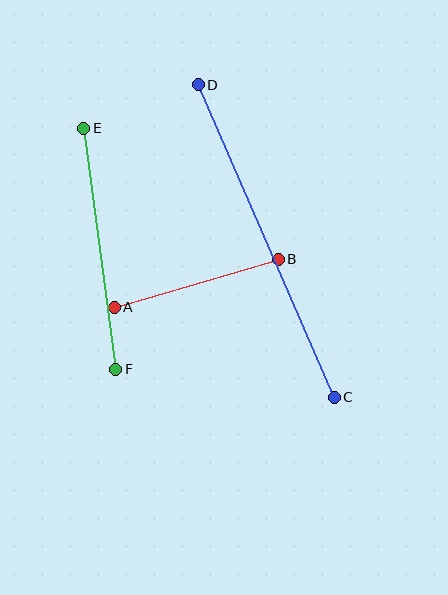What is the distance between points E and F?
The distance is approximately 243 pixels.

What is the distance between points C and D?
The distance is approximately 341 pixels.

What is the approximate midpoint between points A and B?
The midpoint is at approximately (196, 283) pixels.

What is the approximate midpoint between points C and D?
The midpoint is at approximately (266, 241) pixels.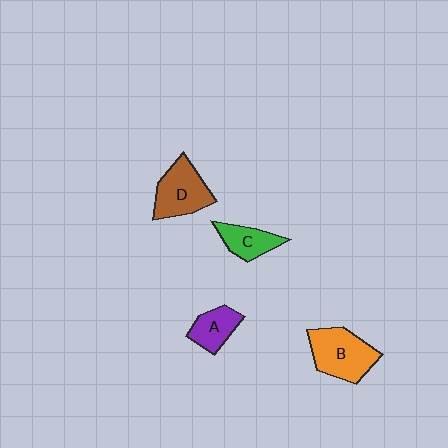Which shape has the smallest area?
Shape C (green).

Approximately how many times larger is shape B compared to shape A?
Approximately 1.7 times.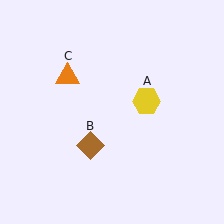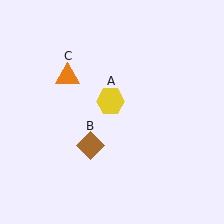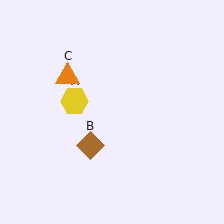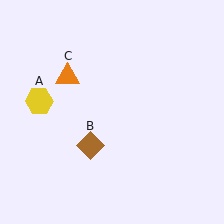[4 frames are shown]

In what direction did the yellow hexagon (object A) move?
The yellow hexagon (object A) moved left.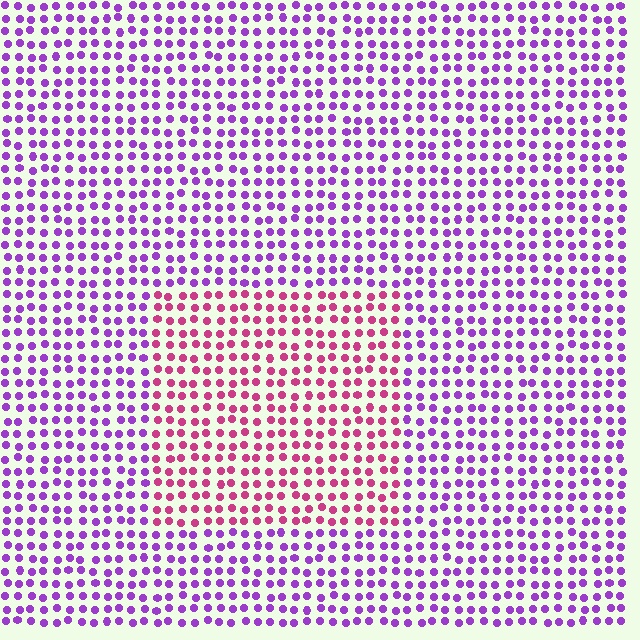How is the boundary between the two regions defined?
The boundary is defined purely by a slight shift in hue (about 48 degrees). Spacing, size, and orientation are identical on both sides.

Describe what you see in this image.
The image is filled with small purple elements in a uniform arrangement. A rectangle-shaped region is visible where the elements are tinted to a slightly different hue, forming a subtle color boundary.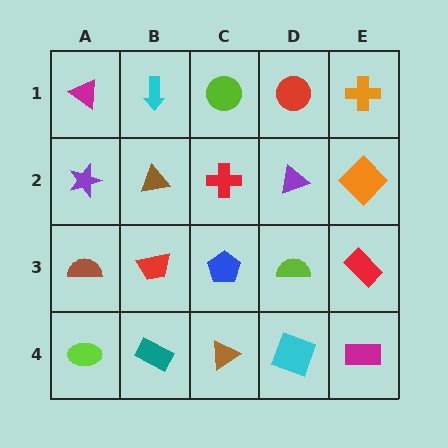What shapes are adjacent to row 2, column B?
A cyan arrow (row 1, column B), a red trapezoid (row 3, column B), a purple star (row 2, column A), a red cross (row 2, column C).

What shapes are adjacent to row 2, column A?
A magenta triangle (row 1, column A), a brown semicircle (row 3, column A), a brown triangle (row 2, column B).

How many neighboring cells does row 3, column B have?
4.